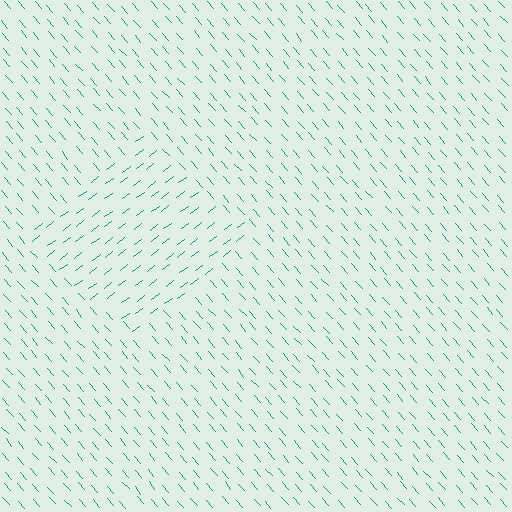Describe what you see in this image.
The image is filled with small teal line segments. A diamond region in the image has lines oriented differently from the surrounding lines, creating a visible texture boundary.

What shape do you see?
I see a diamond.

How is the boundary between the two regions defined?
The boundary is defined purely by a change in line orientation (approximately 87 degrees difference). All lines are the same color and thickness.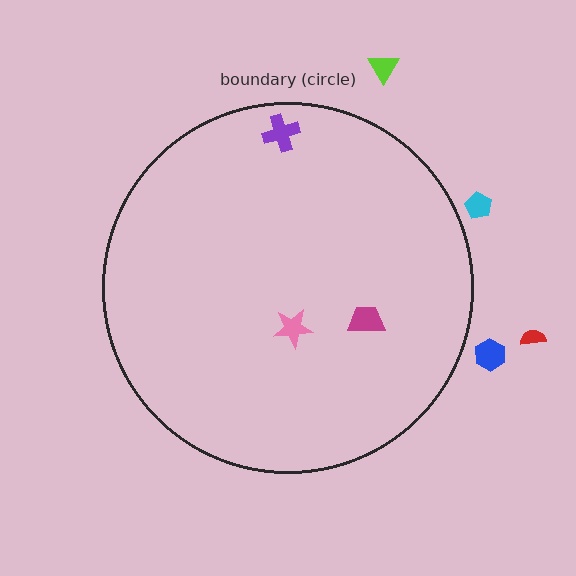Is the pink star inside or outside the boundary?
Inside.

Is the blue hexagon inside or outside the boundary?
Outside.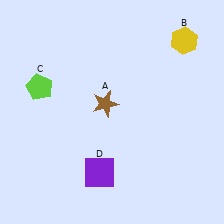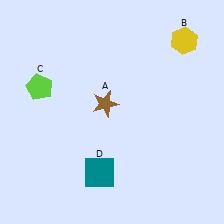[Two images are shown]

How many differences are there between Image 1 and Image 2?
There is 1 difference between the two images.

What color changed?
The square (D) changed from purple in Image 1 to teal in Image 2.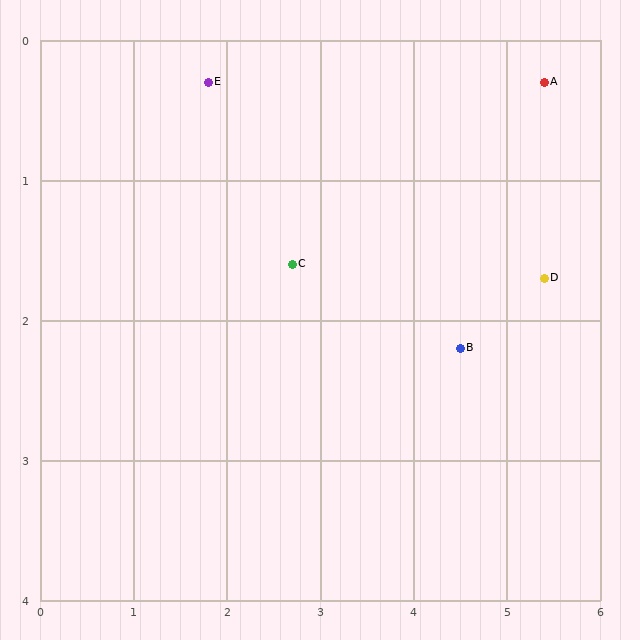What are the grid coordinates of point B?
Point B is at approximately (4.5, 2.2).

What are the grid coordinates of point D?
Point D is at approximately (5.4, 1.7).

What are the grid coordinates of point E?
Point E is at approximately (1.8, 0.3).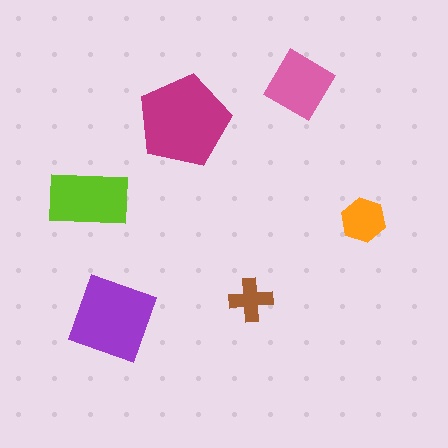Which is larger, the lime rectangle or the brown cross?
The lime rectangle.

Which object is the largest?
The magenta pentagon.